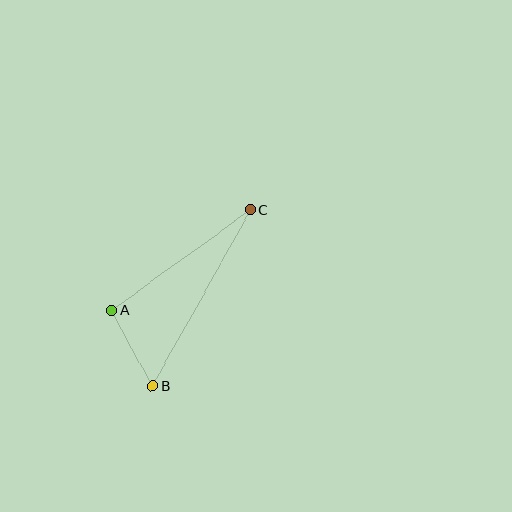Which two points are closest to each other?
Points A and B are closest to each other.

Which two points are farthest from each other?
Points B and C are farthest from each other.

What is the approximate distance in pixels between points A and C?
The distance between A and C is approximately 171 pixels.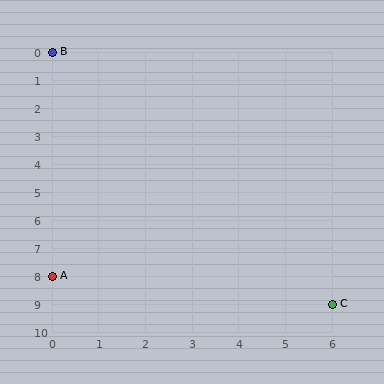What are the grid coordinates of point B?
Point B is at grid coordinates (0, 0).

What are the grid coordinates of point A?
Point A is at grid coordinates (0, 8).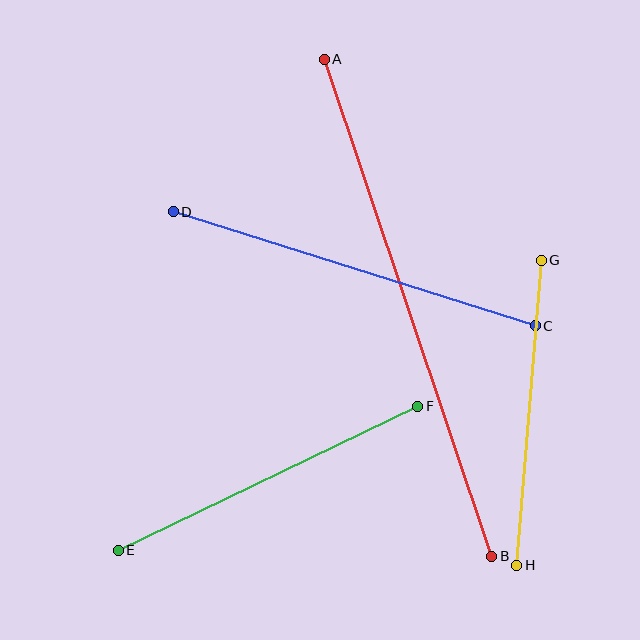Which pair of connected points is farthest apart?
Points A and B are farthest apart.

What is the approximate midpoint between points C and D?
The midpoint is at approximately (354, 269) pixels.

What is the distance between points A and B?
The distance is approximately 524 pixels.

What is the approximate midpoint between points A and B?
The midpoint is at approximately (408, 308) pixels.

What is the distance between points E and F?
The distance is approximately 332 pixels.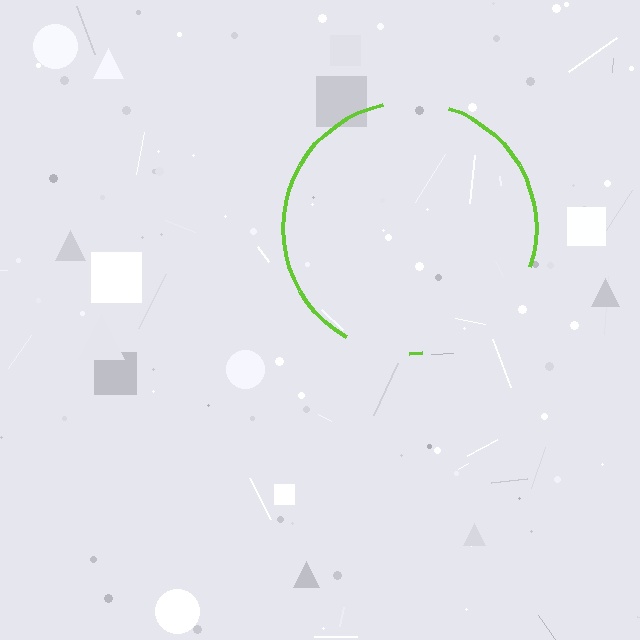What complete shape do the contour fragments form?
The contour fragments form a circle.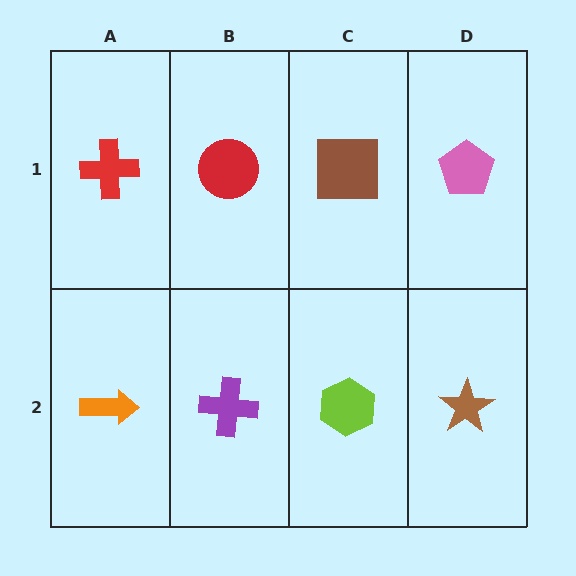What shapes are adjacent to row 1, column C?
A lime hexagon (row 2, column C), a red circle (row 1, column B), a pink pentagon (row 1, column D).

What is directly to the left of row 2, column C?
A purple cross.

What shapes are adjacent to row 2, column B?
A red circle (row 1, column B), an orange arrow (row 2, column A), a lime hexagon (row 2, column C).